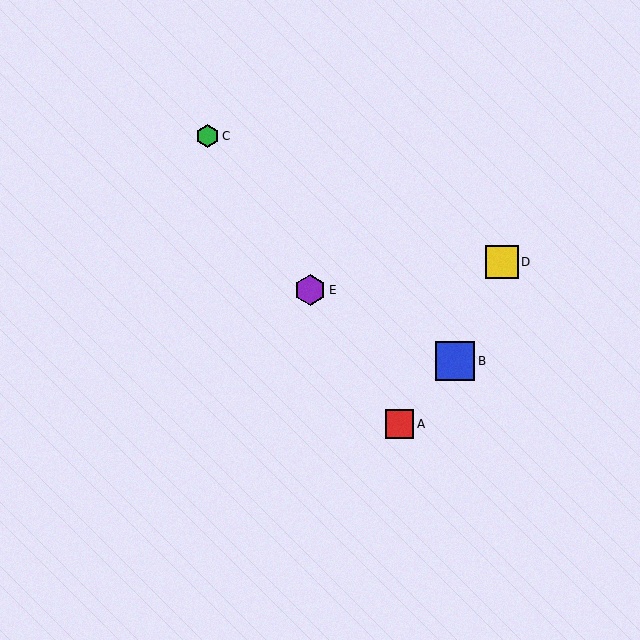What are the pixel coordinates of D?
Object D is at (502, 262).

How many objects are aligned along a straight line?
3 objects (A, C, E) are aligned along a straight line.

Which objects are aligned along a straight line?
Objects A, C, E are aligned along a straight line.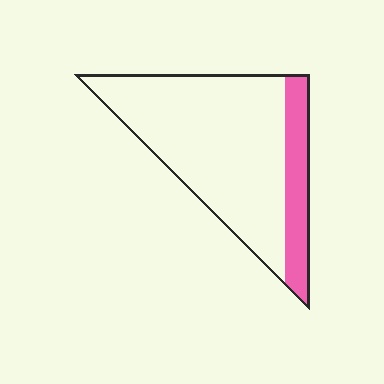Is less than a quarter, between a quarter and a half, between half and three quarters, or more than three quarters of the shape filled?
Less than a quarter.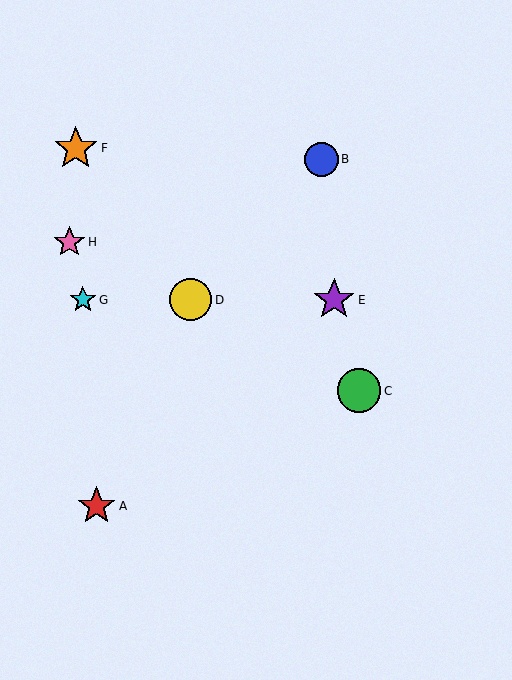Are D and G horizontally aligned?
Yes, both are at y≈300.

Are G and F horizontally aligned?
No, G is at y≈300 and F is at y≈148.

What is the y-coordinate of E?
Object E is at y≈300.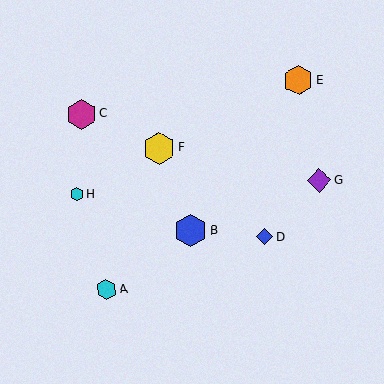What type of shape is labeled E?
Shape E is an orange hexagon.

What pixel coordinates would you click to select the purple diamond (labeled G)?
Click at (319, 180) to select the purple diamond G.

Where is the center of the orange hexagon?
The center of the orange hexagon is at (298, 80).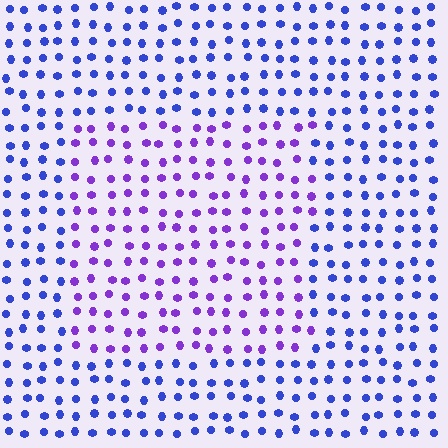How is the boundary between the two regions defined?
The boundary is defined purely by a slight shift in hue (about 39 degrees). Spacing, size, and orientation are identical on both sides.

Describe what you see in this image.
The image is filled with small blue elements in a uniform arrangement. A rectangle-shaped region is visible where the elements are tinted to a slightly different hue, forming a subtle color boundary.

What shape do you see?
I see a rectangle.